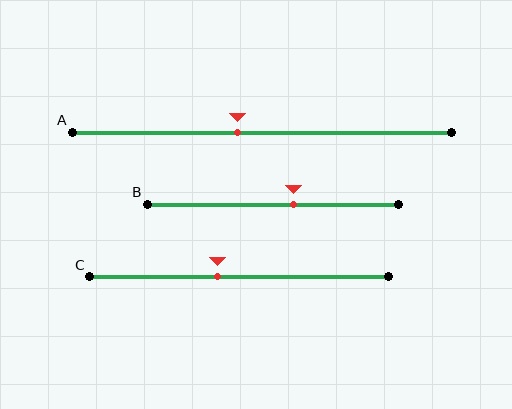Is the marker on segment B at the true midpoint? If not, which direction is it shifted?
No, the marker on segment B is shifted to the right by about 8% of the segment length.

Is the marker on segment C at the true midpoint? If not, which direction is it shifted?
No, the marker on segment C is shifted to the left by about 7% of the segment length.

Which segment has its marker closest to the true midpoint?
Segment A has its marker closest to the true midpoint.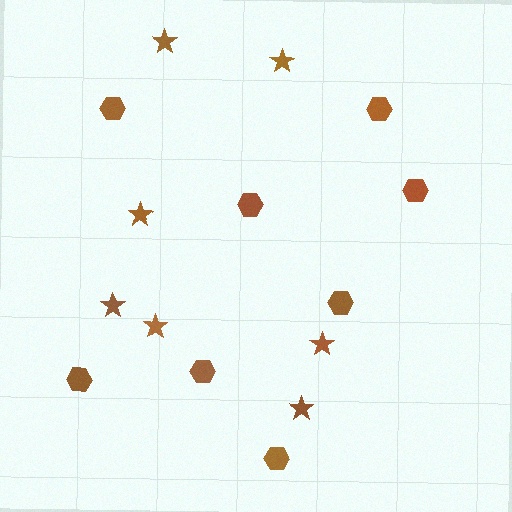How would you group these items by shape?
There are 2 groups: one group of stars (7) and one group of hexagons (8).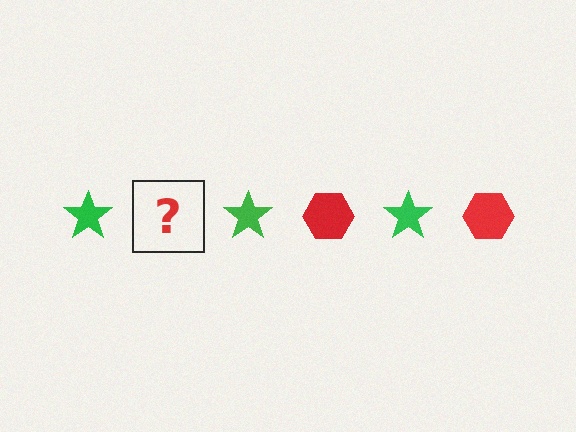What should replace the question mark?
The question mark should be replaced with a red hexagon.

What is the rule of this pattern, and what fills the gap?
The rule is that the pattern alternates between green star and red hexagon. The gap should be filled with a red hexagon.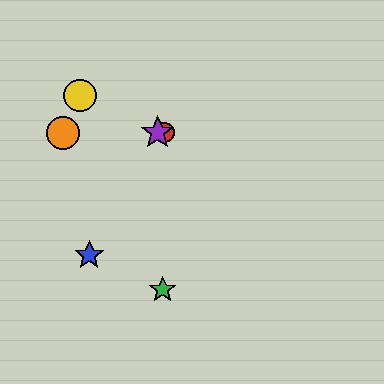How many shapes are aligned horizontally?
3 shapes (the red circle, the purple star, the orange circle) are aligned horizontally.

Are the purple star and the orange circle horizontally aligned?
Yes, both are at y≈133.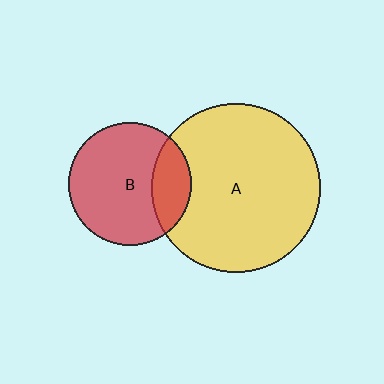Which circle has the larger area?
Circle A (yellow).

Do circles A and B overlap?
Yes.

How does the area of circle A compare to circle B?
Approximately 1.9 times.